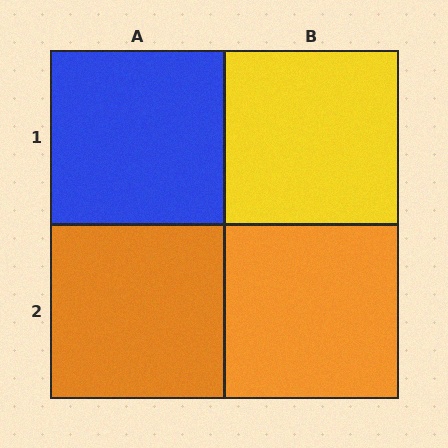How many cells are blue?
1 cell is blue.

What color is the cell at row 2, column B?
Orange.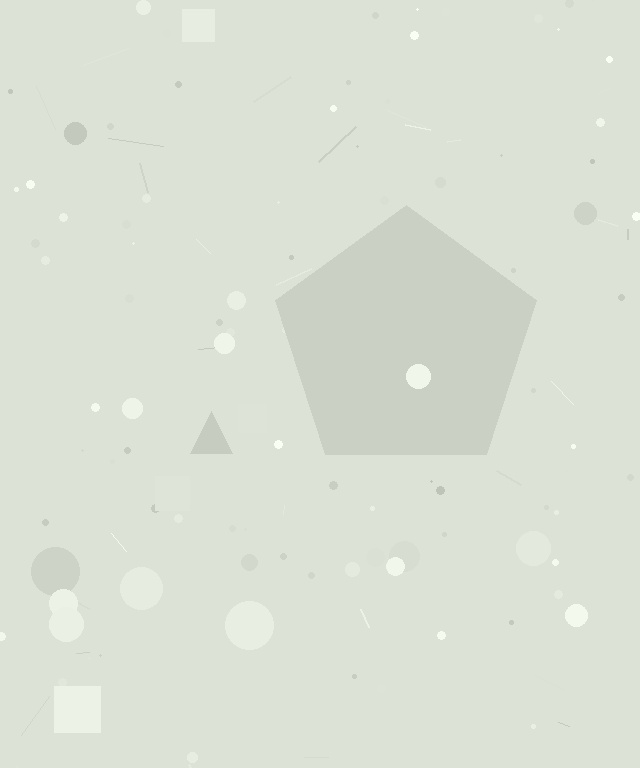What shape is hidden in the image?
A pentagon is hidden in the image.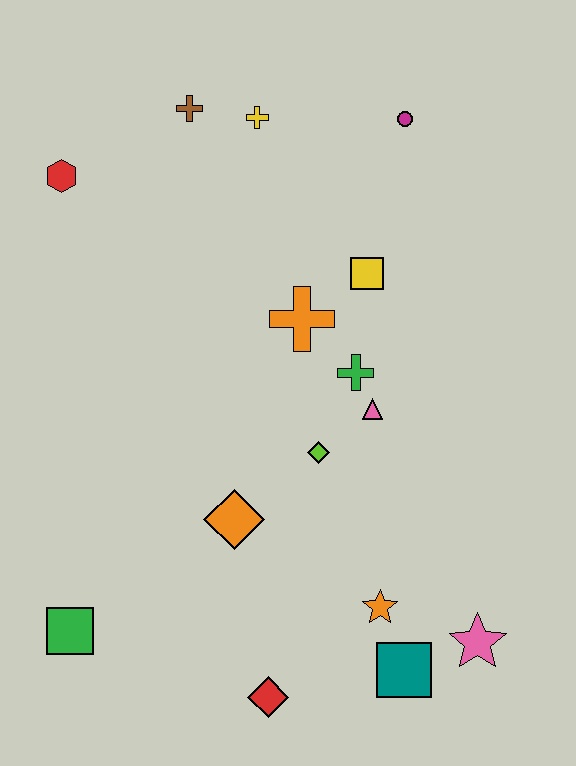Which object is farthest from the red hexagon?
The pink star is farthest from the red hexagon.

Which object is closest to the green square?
The orange diamond is closest to the green square.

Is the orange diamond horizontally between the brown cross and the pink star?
Yes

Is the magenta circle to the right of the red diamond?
Yes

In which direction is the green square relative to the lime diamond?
The green square is to the left of the lime diamond.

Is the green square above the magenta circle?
No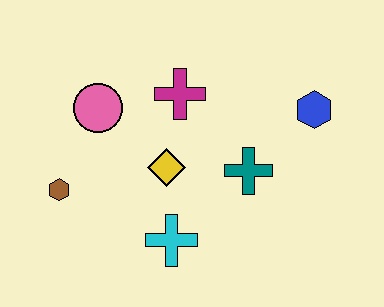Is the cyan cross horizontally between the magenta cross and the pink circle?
Yes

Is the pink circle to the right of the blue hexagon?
No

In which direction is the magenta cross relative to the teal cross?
The magenta cross is above the teal cross.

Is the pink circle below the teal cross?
No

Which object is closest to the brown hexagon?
The pink circle is closest to the brown hexagon.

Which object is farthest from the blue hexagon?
The brown hexagon is farthest from the blue hexagon.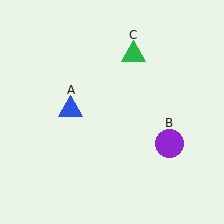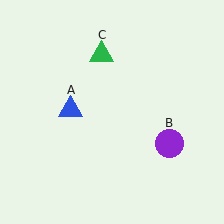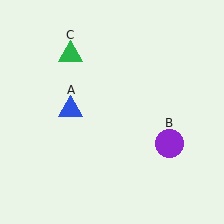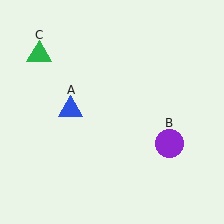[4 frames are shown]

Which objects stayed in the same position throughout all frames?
Blue triangle (object A) and purple circle (object B) remained stationary.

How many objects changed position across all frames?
1 object changed position: green triangle (object C).